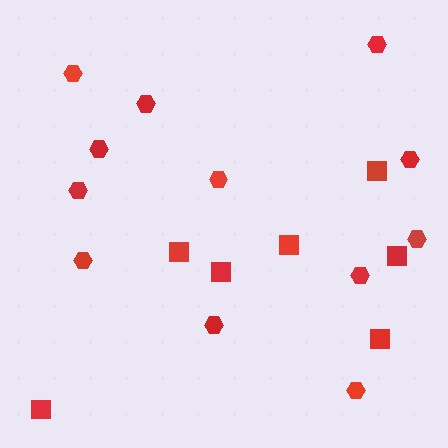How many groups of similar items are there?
There are 2 groups: one group of squares (7) and one group of hexagons (12).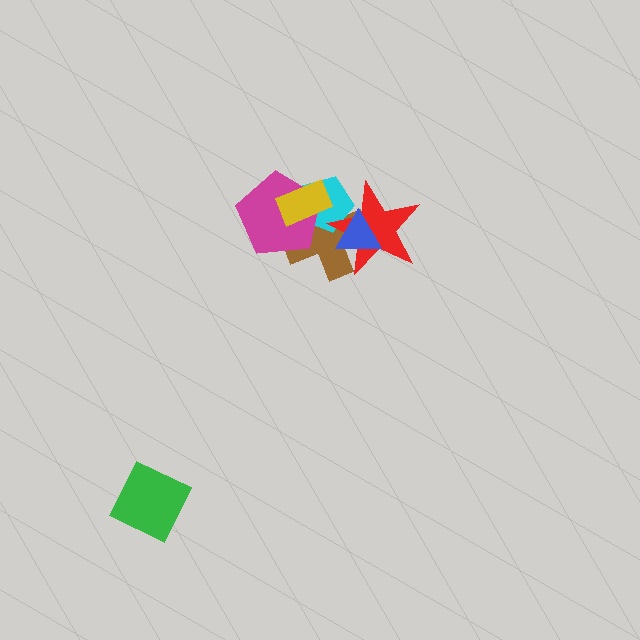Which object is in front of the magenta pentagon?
The yellow rectangle is in front of the magenta pentagon.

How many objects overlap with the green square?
0 objects overlap with the green square.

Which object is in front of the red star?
The blue triangle is in front of the red star.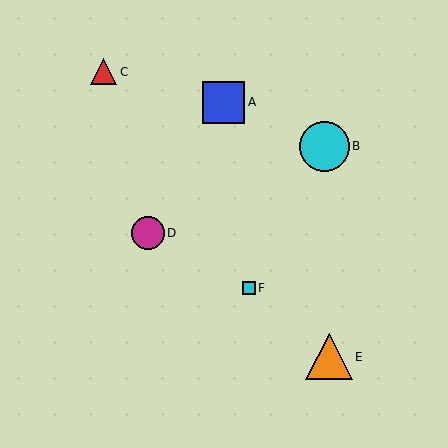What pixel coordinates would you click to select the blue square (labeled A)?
Click at (223, 102) to select the blue square A.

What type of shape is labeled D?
Shape D is a magenta circle.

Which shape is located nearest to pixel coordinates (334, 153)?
The cyan circle (labeled B) at (325, 146) is nearest to that location.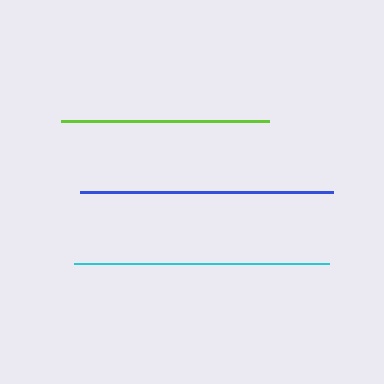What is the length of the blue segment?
The blue segment is approximately 253 pixels long.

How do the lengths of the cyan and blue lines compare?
The cyan and blue lines are approximately the same length.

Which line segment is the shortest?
The lime line is the shortest at approximately 209 pixels.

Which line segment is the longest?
The cyan line is the longest at approximately 254 pixels.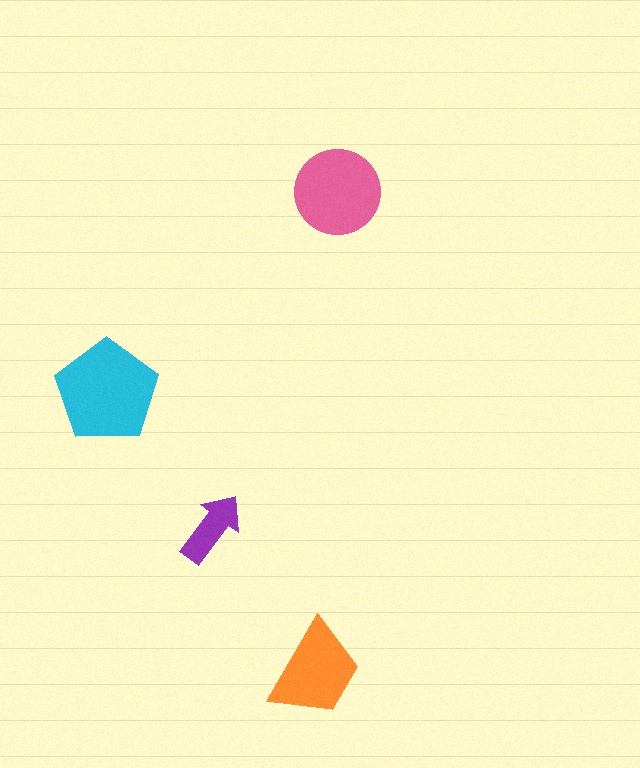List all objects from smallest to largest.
The purple arrow, the orange trapezoid, the pink circle, the cyan pentagon.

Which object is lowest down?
The orange trapezoid is bottommost.